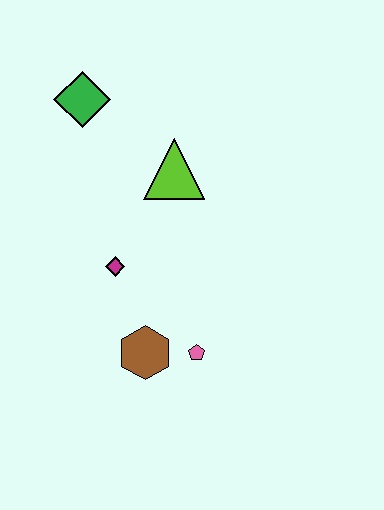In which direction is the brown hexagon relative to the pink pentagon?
The brown hexagon is to the left of the pink pentagon.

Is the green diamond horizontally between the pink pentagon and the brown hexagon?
No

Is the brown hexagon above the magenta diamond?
No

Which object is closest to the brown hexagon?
The pink pentagon is closest to the brown hexagon.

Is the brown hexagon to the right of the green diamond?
Yes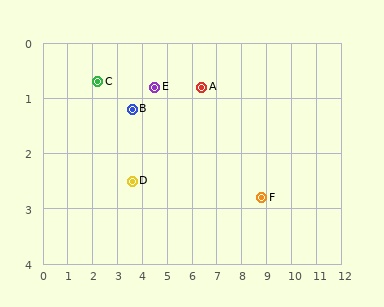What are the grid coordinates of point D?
Point D is at approximately (3.6, 2.5).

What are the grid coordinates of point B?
Point B is at approximately (3.6, 1.2).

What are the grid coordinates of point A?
Point A is at approximately (6.4, 0.8).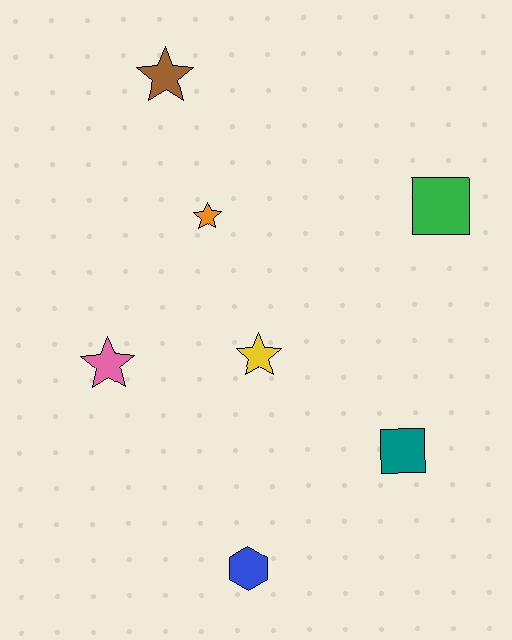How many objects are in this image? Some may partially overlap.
There are 7 objects.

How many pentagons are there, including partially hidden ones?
There are no pentagons.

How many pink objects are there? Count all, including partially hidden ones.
There is 1 pink object.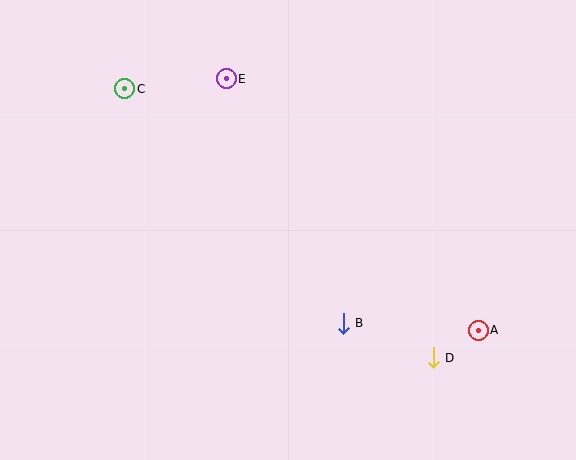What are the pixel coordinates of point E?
Point E is at (226, 79).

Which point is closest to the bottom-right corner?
Point A is closest to the bottom-right corner.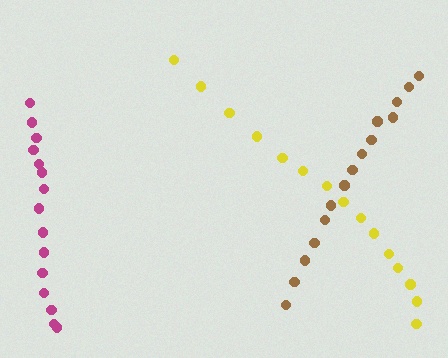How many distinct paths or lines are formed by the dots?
There are 3 distinct paths.